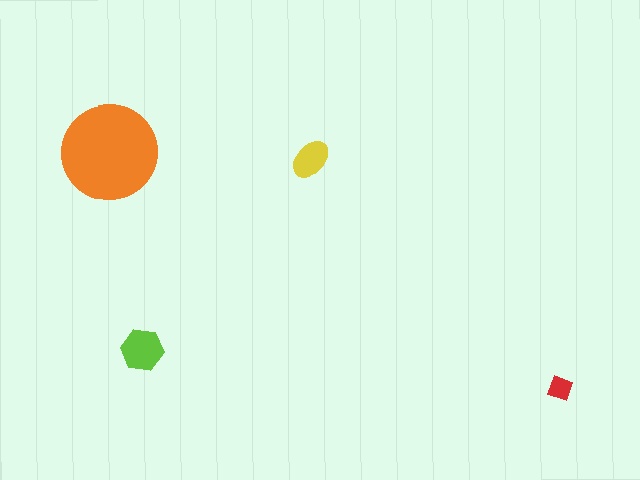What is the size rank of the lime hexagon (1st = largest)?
2nd.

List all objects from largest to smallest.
The orange circle, the lime hexagon, the yellow ellipse, the red diamond.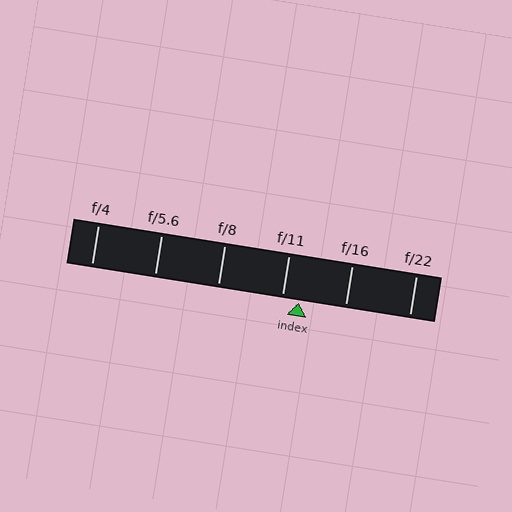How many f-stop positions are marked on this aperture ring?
There are 6 f-stop positions marked.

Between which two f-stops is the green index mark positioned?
The index mark is between f/11 and f/16.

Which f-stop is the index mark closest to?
The index mark is closest to f/11.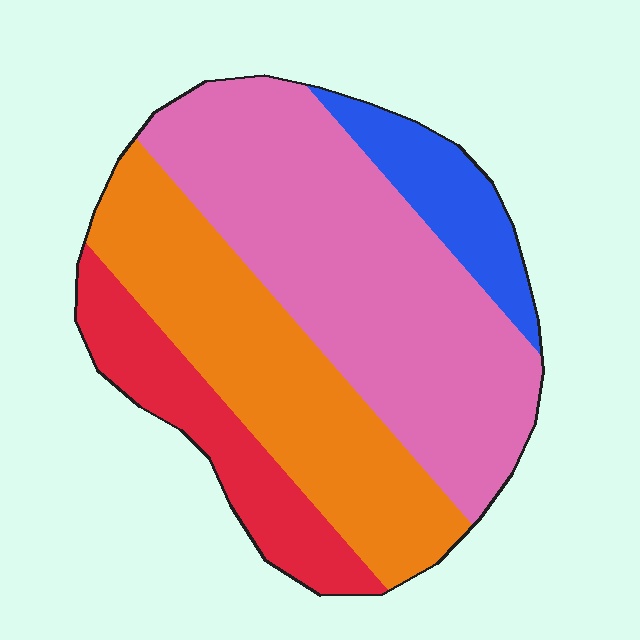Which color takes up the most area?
Pink, at roughly 45%.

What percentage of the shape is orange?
Orange takes up about one third (1/3) of the shape.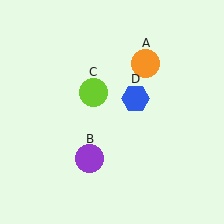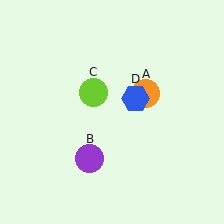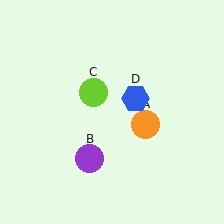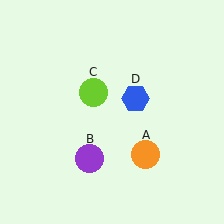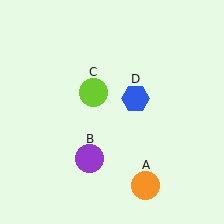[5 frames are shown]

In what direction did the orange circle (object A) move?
The orange circle (object A) moved down.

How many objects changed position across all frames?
1 object changed position: orange circle (object A).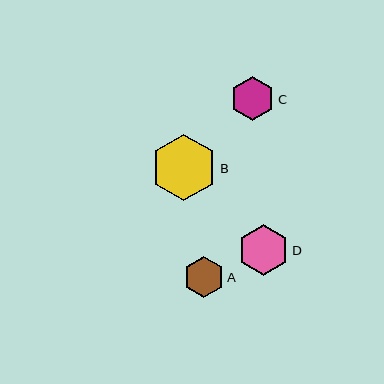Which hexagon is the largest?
Hexagon B is the largest with a size of approximately 66 pixels.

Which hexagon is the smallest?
Hexagon A is the smallest with a size of approximately 41 pixels.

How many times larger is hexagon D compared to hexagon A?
Hexagon D is approximately 1.2 times the size of hexagon A.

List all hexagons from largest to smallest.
From largest to smallest: B, D, C, A.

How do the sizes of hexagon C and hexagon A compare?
Hexagon C and hexagon A are approximately the same size.